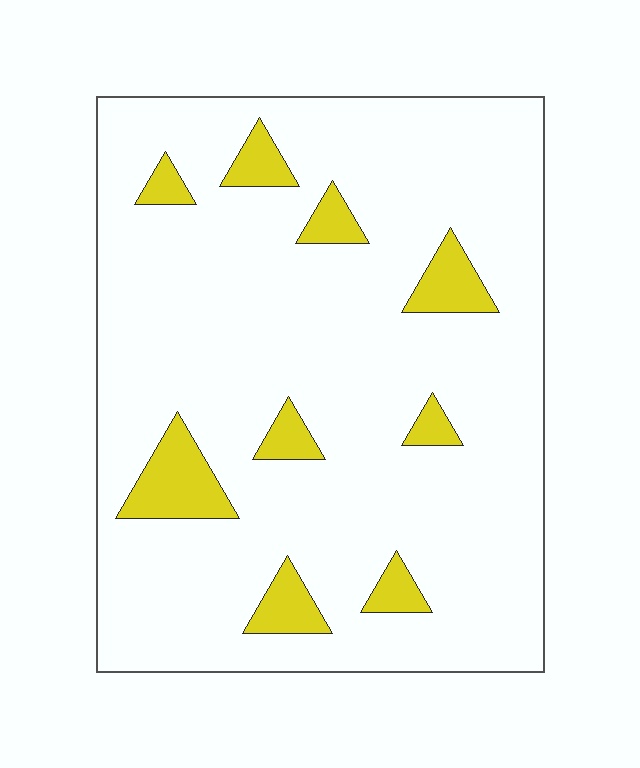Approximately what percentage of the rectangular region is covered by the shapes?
Approximately 10%.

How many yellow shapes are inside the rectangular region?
9.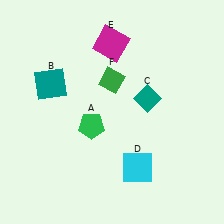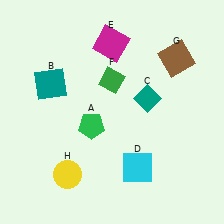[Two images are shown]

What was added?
A brown square (G), a yellow circle (H) were added in Image 2.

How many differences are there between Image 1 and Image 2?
There are 2 differences between the two images.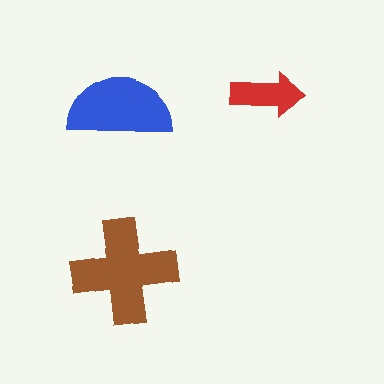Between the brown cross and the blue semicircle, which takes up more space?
The brown cross.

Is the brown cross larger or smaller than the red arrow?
Larger.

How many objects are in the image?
There are 3 objects in the image.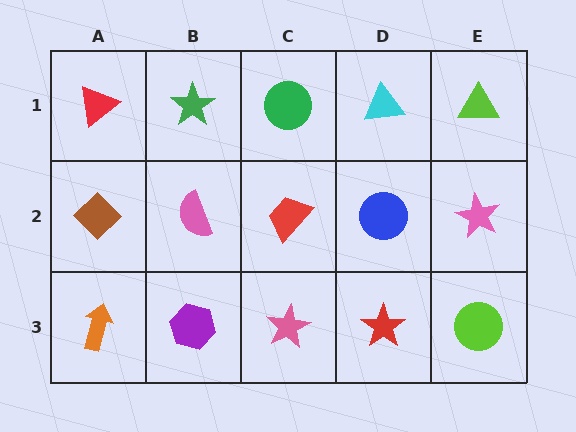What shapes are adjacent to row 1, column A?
A brown diamond (row 2, column A), a green star (row 1, column B).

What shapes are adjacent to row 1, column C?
A red trapezoid (row 2, column C), a green star (row 1, column B), a cyan triangle (row 1, column D).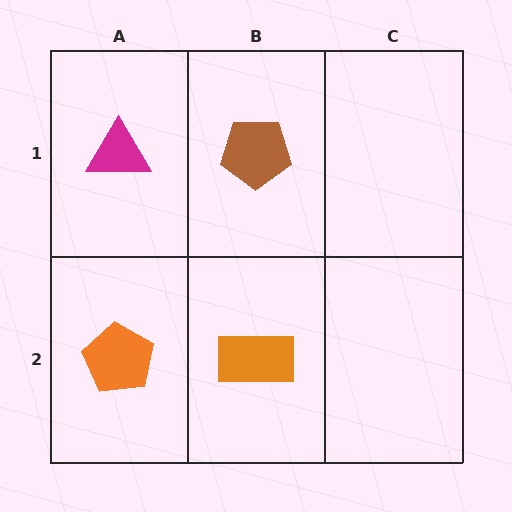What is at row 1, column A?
A magenta triangle.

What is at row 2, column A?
An orange pentagon.